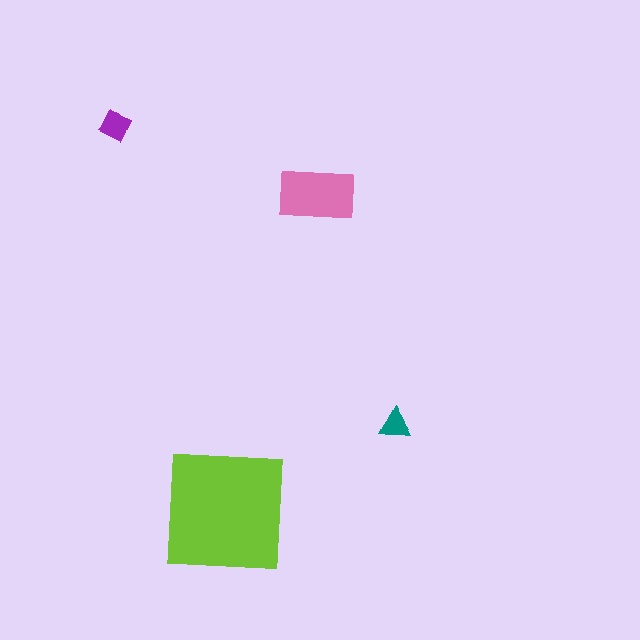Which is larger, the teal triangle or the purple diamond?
The purple diamond.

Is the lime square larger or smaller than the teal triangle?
Larger.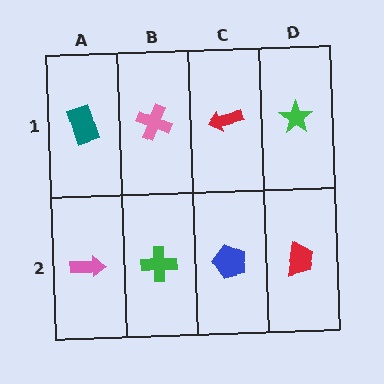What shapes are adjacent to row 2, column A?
A teal rectangle (row 1, column A), a green cross (row 2, column B).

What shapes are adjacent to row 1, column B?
A green cross (row 2, column B), a teal rectangle (row 1, column A), a red arrow (row 1, column C).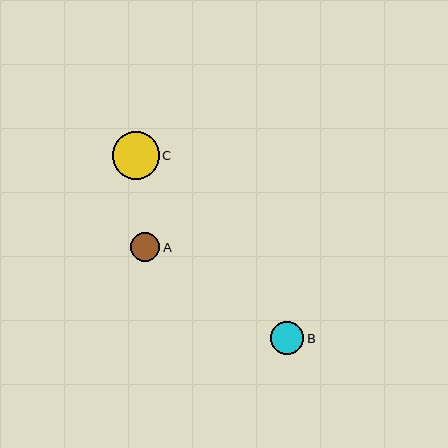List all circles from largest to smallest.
From largest to smallest: C, B, A.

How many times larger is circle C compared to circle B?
Circle C is approximately 1.4 times the size of circle B.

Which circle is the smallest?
Circle A is the smallest with a size of approximately 29 pixels.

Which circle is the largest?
Circle C is the largest with a size of approximately 47 pixels.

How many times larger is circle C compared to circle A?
Circle C is approximately 1.6 times the size of circle A.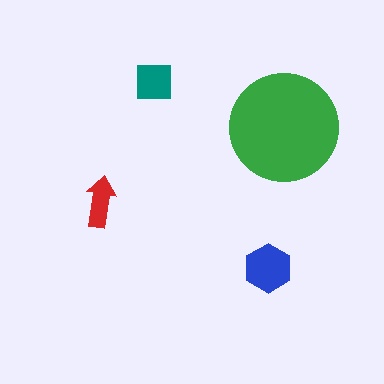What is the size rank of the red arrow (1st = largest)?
4th.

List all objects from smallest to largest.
The red arrow, the teal square, the blue hexagon, the green circle.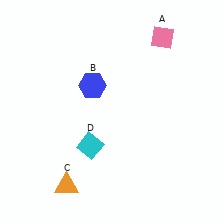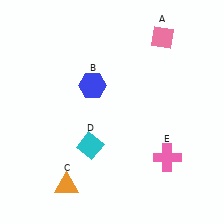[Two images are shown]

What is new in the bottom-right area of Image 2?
A pink cross (E) was added in the bottom-right area of Image 2.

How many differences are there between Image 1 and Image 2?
There is 1 difference between the two images.